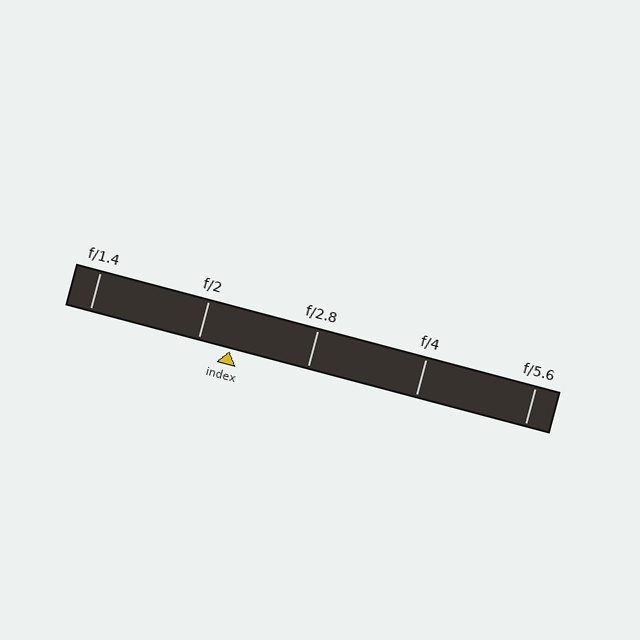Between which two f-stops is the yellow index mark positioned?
The index mark is between f/2 and f/2.8.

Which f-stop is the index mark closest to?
The index mark is closest to f/2.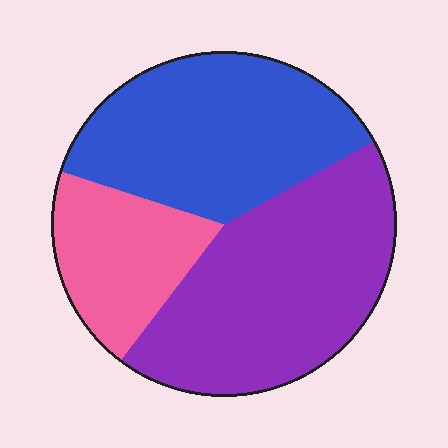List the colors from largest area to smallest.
From largest to smallest: purple, blue, pink.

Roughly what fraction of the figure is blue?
Blue takes up about three eighths (3/8) of the figure.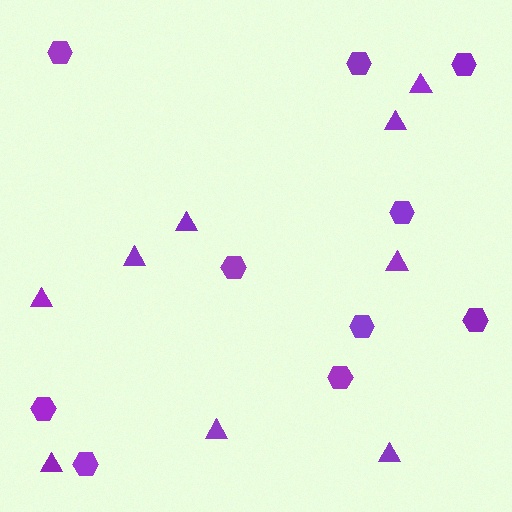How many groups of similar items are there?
There are 2 groups: one group of triangles (9) and one group of hexagons (10).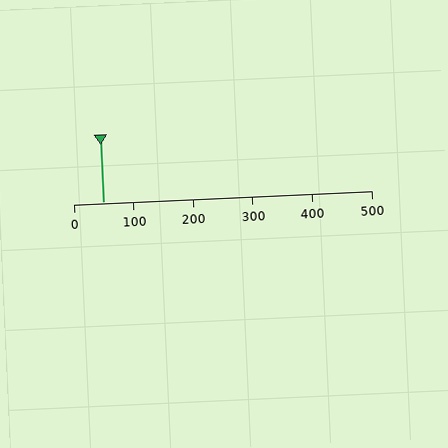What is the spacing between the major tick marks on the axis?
The major ticks are spaced 100 apart.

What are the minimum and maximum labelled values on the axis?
The axis runs from 0 to 500.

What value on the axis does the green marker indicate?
The marker indicates approximately 50.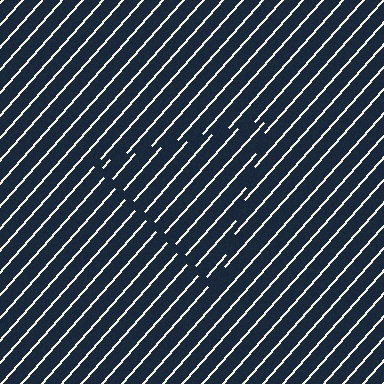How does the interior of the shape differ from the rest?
The interior of the shape contains the same grating, shifted by half a period — the contour is defined by the phase discontinuity where line-ends from the inner and outer gratings abut.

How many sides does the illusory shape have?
3 sides — the line-ends trace a triangle.